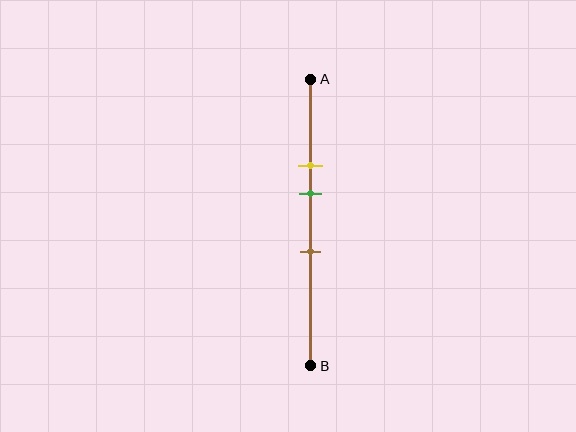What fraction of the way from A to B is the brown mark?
The brown mark is approximately 60% (0.6) of the way from A to B.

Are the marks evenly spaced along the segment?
Yes, the marks are approximately evenly spaced.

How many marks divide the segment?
There are 3 marks dividing the segment.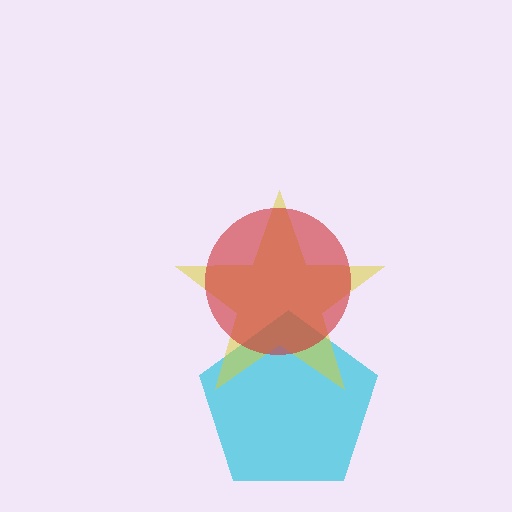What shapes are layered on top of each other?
The layered shapes are: a cyan pentagon, a yellow star, a red circle.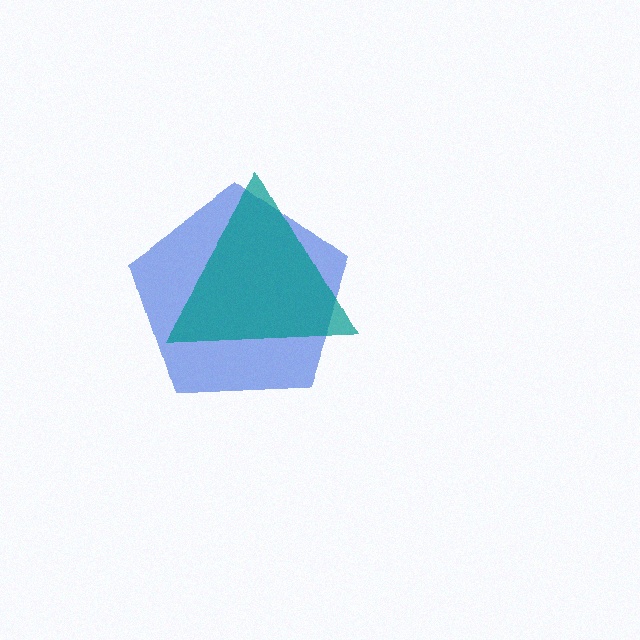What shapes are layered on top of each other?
The layered shapes are: a blue pentagon, a teal triangle.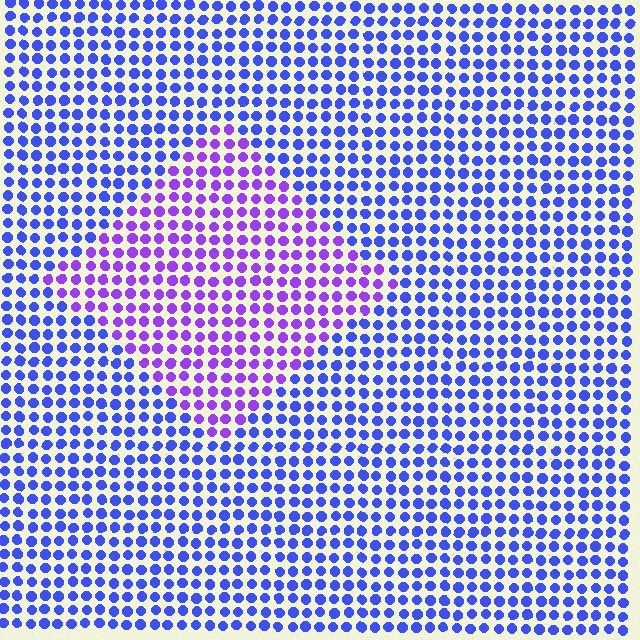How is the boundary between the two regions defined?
The boundary is defined purely by a slight shift in hue (about 39 degrees). Spacing, size, and orientation are identical on both sides.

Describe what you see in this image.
The image is filled with small blue elements in a uniform arrangement. A diamond-shaped region is visible where the elements are tinted to a slightly different hue, forming a subtle color boundary.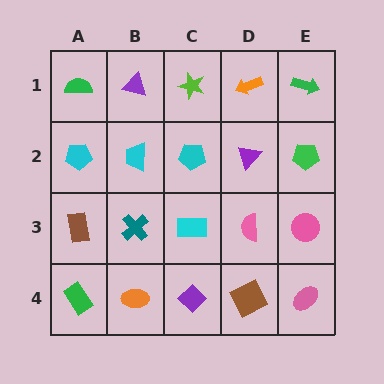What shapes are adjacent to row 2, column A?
A green semicircle (row 1, column A), a brown rectangle (row 3, column A), a cyan trapezoid (row 2, column B).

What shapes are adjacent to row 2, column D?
An orange arrow (row 1, column D), a pink semicircle (row 3, column D), a cyan pentagon (row 2, column C), a green pentagon (row 2, column E).